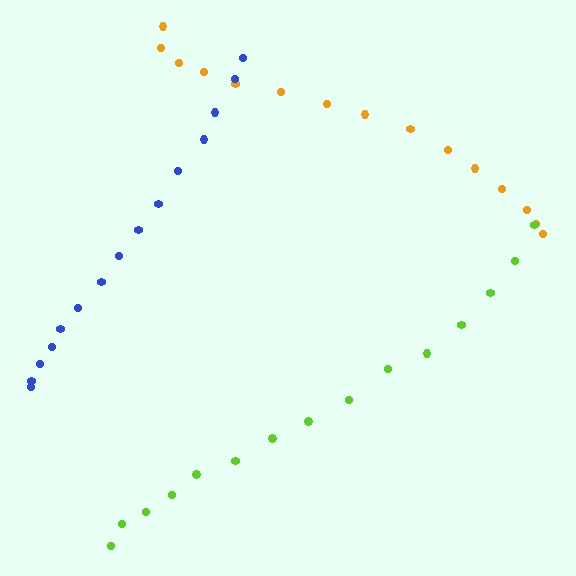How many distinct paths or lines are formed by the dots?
There are 3 distinct paths.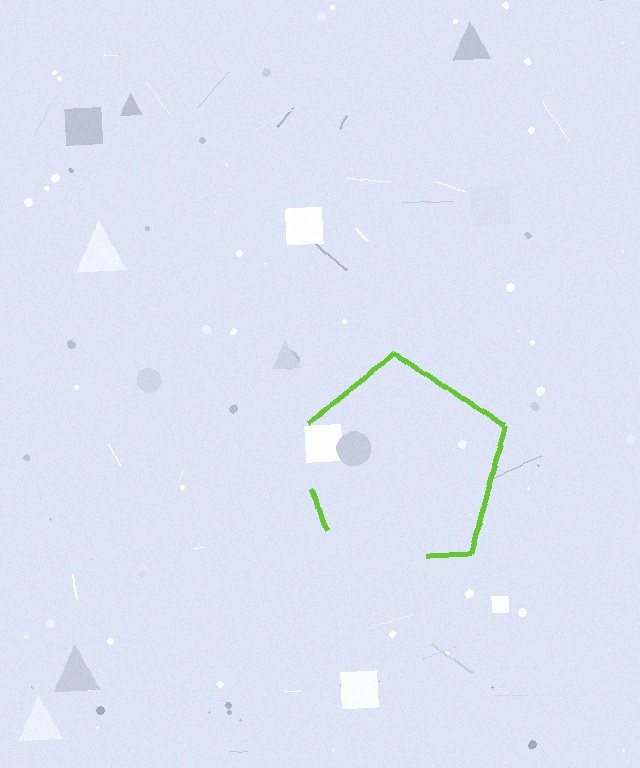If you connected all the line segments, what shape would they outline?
They would outline a pentagon.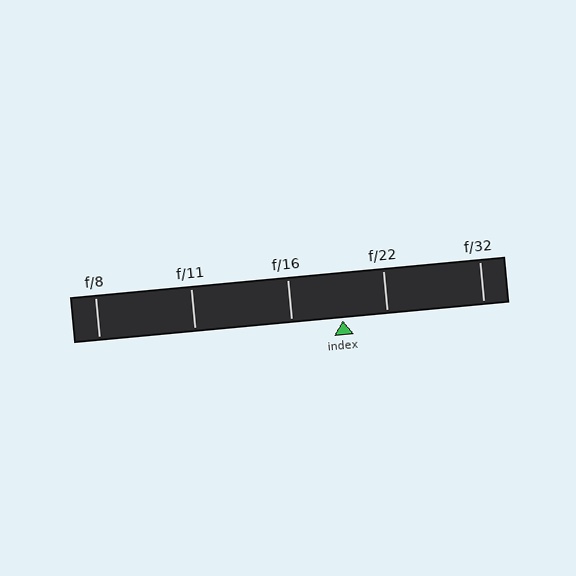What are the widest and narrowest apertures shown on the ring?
The widest aperture shown is f/8 and the narrowest is f/32.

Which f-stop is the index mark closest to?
The index mark is closest to f/22.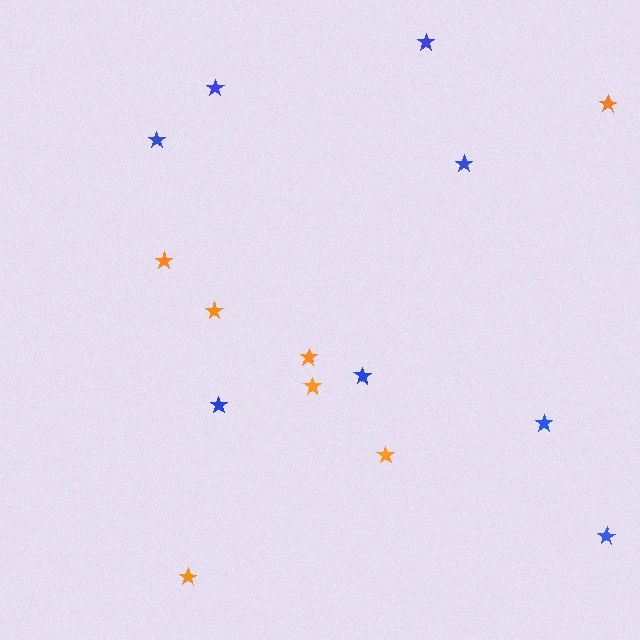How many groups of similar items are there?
There are 2 groups: one group of orange stars (7) and one group of blue stars (8).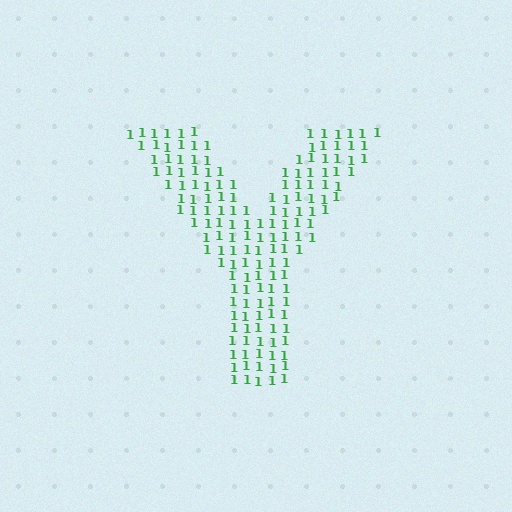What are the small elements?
The small elements are digit 1's.